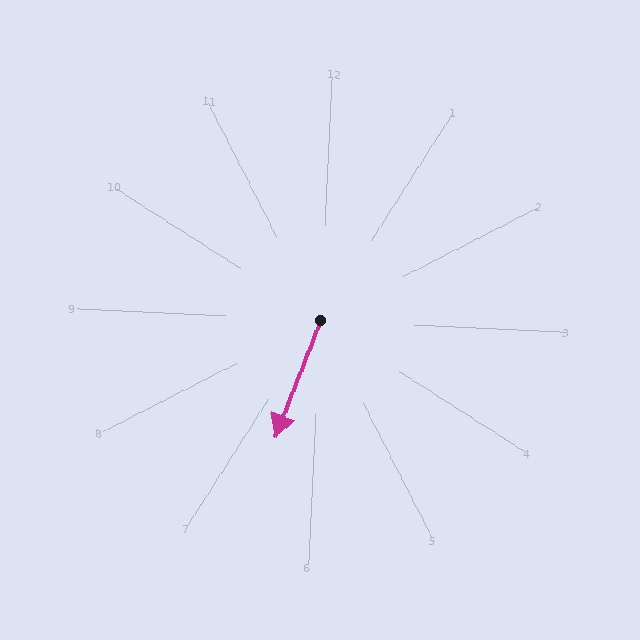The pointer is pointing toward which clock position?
Roughly 7 o'clock.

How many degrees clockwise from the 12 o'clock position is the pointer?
Approximately 198 degrees.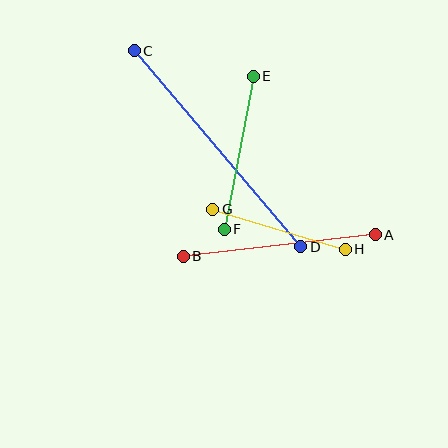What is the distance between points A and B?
The distance is approximately 193 pixels.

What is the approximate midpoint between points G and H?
The midpoint is at approximately (279, 229) pixels.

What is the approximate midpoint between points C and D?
The midpoint is at approximately (217, 149) pixels.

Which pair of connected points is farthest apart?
Points C and D are farthest apart.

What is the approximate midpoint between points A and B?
The midpoint is at approximately (279, 245) pixels.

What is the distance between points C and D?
The distance is approximately 258 pixels.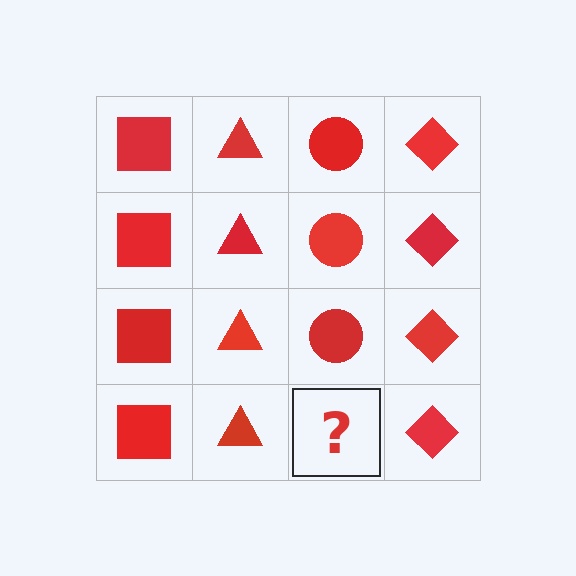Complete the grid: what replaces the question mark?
The question mark should be replaced with a red circle.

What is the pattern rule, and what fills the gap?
The rule is that each column has a consistent shape. The gap should be filled with a red circle.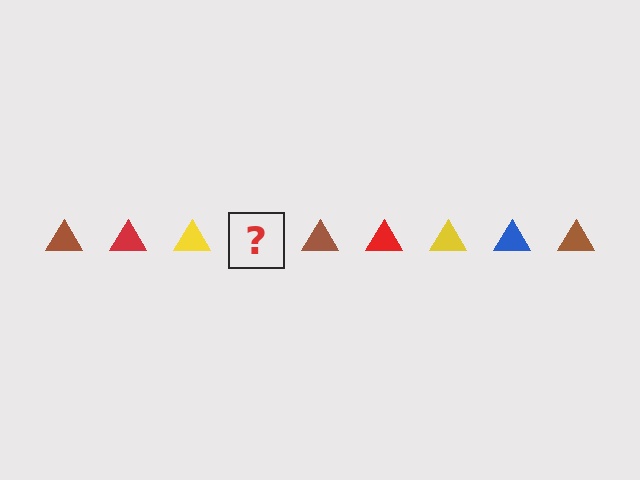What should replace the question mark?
The question mark should be replaced with a blue triangle.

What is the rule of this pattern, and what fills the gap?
The rule is that the pattern cycles through brown, red, yellow, blue triangles. The gap should be filled with a blue triangle.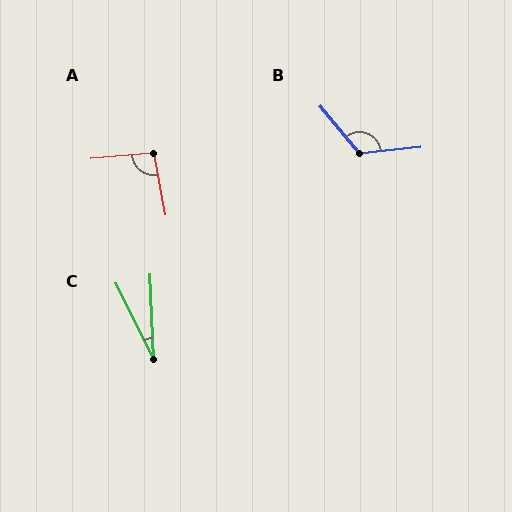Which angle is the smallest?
C, at approximately 24 degrees.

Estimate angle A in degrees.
Approximately 95 degrees.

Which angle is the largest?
B, at approximately 124 degrees.